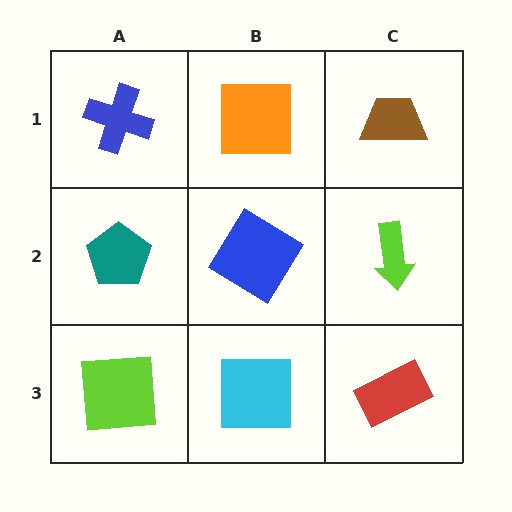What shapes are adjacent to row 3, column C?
A lime arrow (row 2, column C), a cyan square (row 3, column B).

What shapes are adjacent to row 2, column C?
A brown trapezoid (row 1, column C), a red rectangle (row 3, column C), a blue diamond (row 2, column B).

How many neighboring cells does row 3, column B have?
3.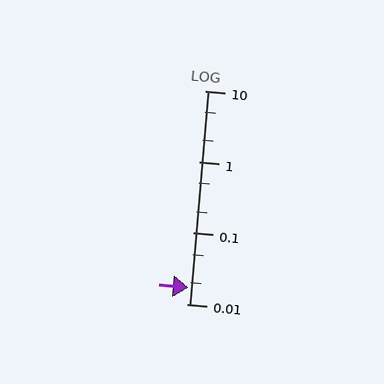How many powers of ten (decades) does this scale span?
The scale spans 3 decades, from 0.01 to 10.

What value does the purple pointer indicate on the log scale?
The pointer indicates approximately 0.017.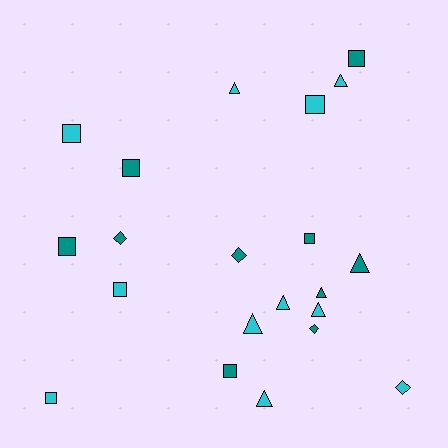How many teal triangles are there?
There are 2 teal triangles.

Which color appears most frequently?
Cyan, with 11 objects.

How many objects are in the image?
There are 21 objects.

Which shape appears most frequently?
Square, with 9 objects.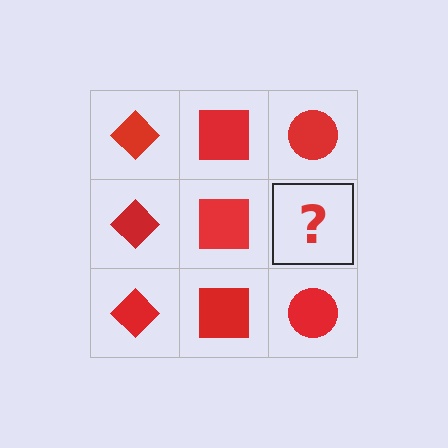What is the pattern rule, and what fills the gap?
The rule is that each column has a consistent shape. The gap should be filled with a red circle.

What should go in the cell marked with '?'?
The missing cell should contain a red circle.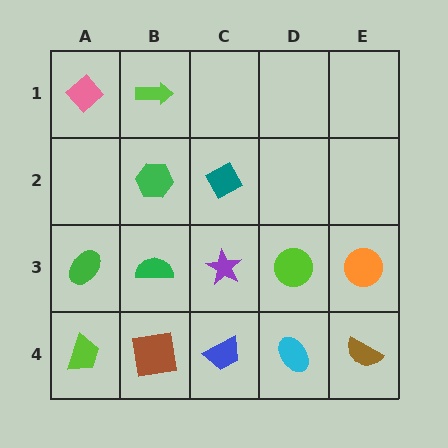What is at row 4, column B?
A brown square.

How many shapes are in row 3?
5 shapes.